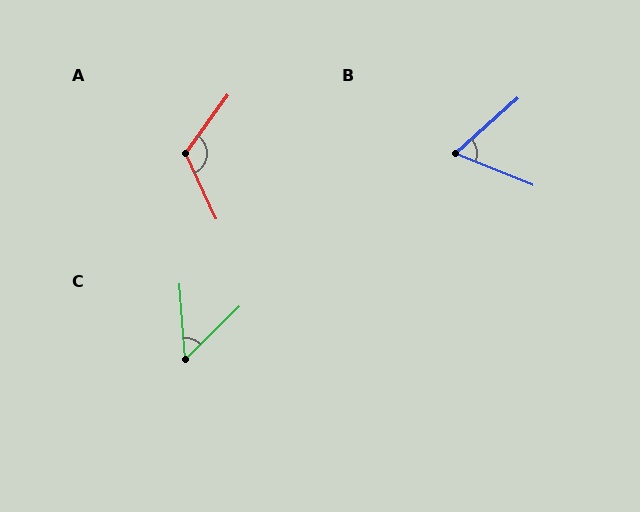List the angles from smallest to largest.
C (50°), B (64°), A (119°).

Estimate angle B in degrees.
Approximately 64 degrees.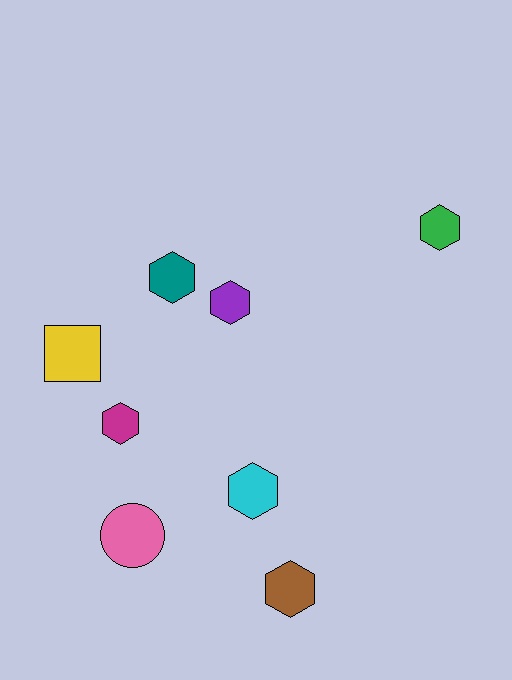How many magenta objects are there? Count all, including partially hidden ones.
There is 1 magenta object.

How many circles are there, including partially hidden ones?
There is 1 circle.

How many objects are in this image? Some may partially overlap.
There are 8 objects.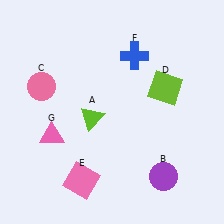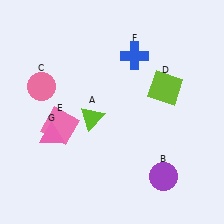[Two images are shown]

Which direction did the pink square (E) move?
The pink square (E) moved up.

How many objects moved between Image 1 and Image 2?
1 object moved between the two images.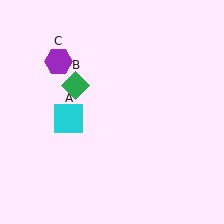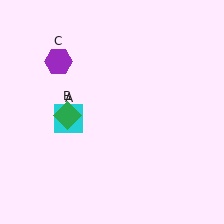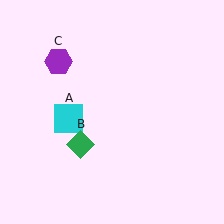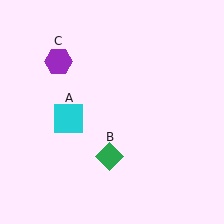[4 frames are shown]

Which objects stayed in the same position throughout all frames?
Cyan square (object A) and purple hexagon (object C) remained stationary.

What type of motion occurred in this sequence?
The green diamond (object B) rotated counterclockwise around the center of the scene.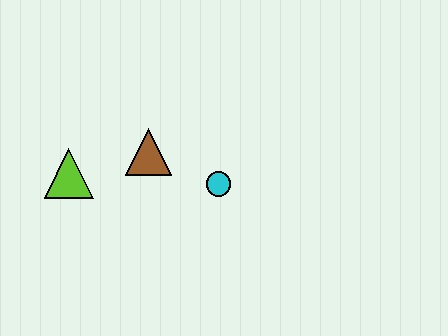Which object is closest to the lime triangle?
The brown triangle is closest to the lime triangle.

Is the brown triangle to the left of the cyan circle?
Yes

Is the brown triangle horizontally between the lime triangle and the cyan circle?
Yes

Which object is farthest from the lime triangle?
The cyan circle is farthest from the lime triangle.